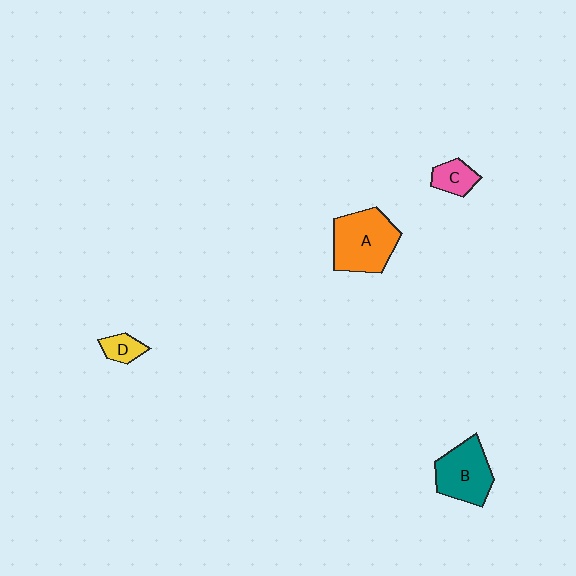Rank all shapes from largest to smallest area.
From largest to smallest: A (orange), B (teal), C (pink), D (yellow).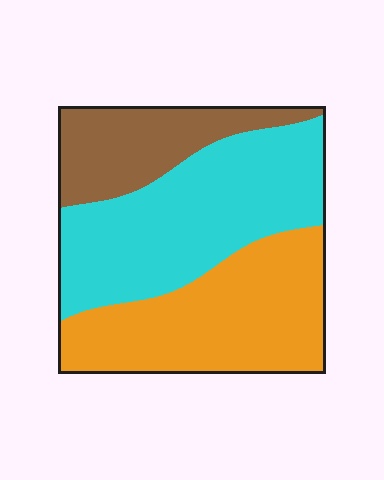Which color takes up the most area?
Cyan, at roughly 40%.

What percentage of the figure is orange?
Orange takes up between a quarter and a half of the figure.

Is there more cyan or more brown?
Cyan.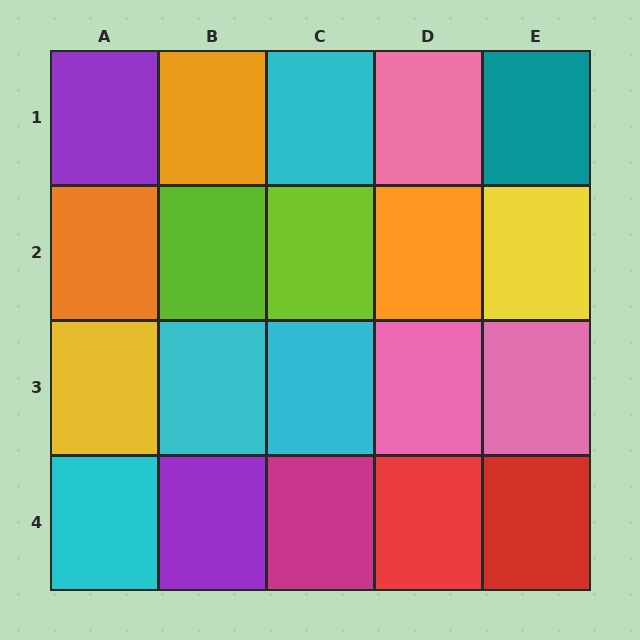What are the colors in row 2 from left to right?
Orange, lime, lime, orange, yellow.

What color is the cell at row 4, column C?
Magenta.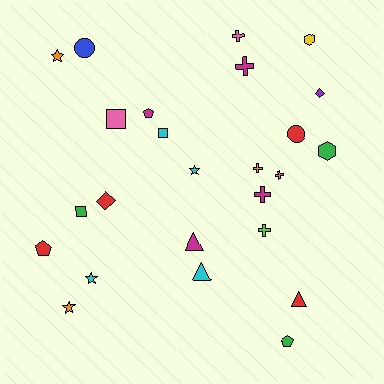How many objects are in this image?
There are 25 objects.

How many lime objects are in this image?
There is 1 lime object.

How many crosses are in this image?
There are 6 crosses.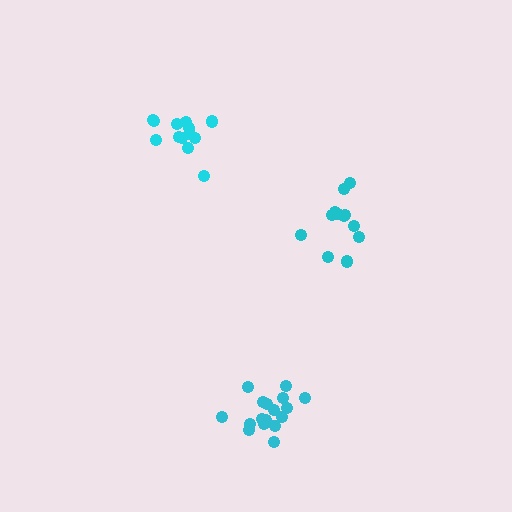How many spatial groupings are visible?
There are 3 spatial groupings.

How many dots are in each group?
Group 1: 12 dots, Group 2: 13 dots, Group 3: 18 dots (43 total).